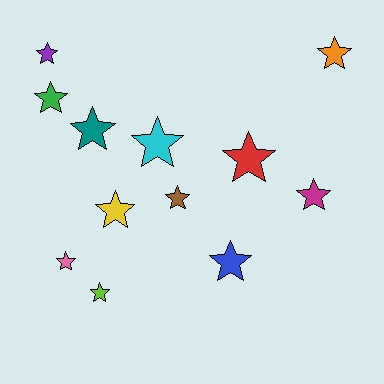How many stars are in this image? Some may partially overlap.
There are 12 stars.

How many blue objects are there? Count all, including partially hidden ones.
There is 1 blue object.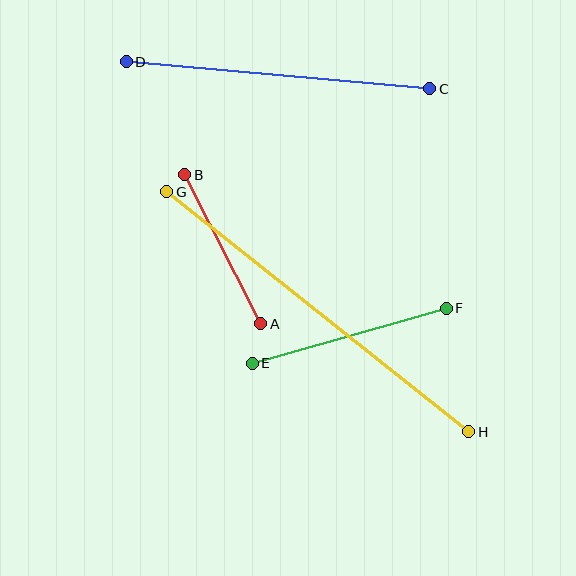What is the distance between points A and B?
The distance is approximately 167 pixels.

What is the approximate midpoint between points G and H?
The midpoint is at approximately (318, 312) pixels.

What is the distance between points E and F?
The distance is approximately 202 pixels.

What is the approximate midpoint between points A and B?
The midpoint is at approximately (223, 249) pixels.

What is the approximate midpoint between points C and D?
The midpoint is at approximately (278, 75) pixels.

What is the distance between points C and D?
The distance is approximately 305 pixels.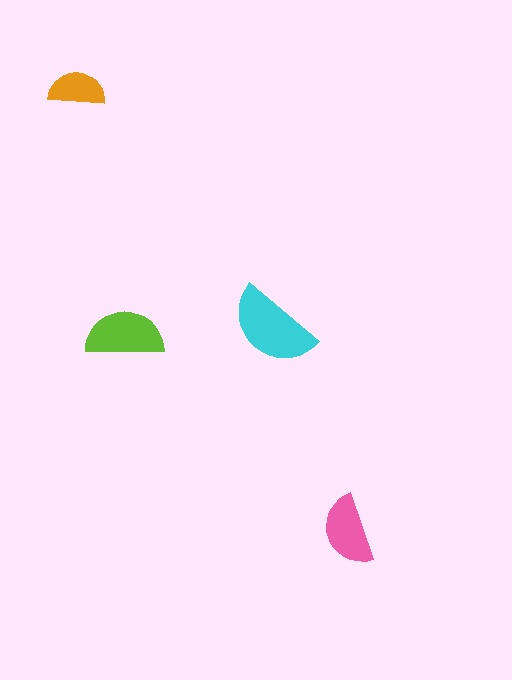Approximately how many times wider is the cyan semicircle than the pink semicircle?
About 1.5 times wider.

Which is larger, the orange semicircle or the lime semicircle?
The lime one.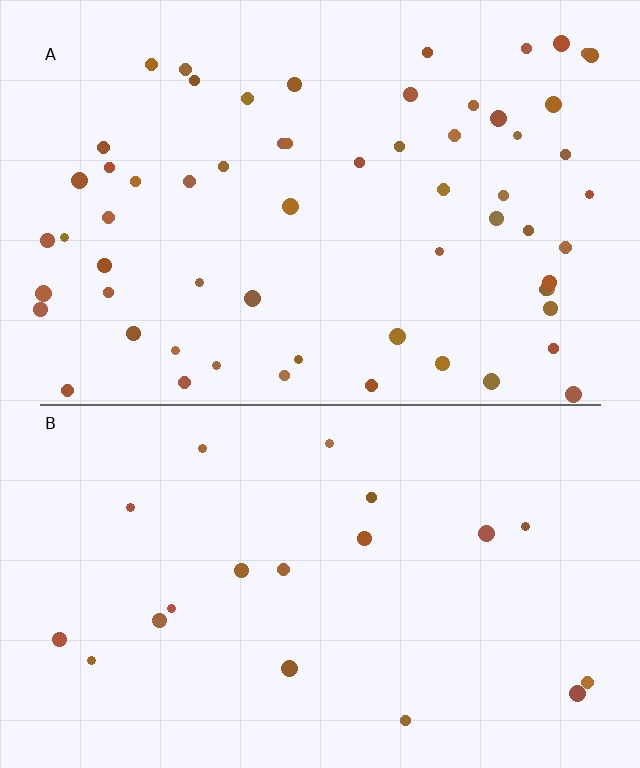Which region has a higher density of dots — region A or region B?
A (the top).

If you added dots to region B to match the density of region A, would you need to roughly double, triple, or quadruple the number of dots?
Approximately triple.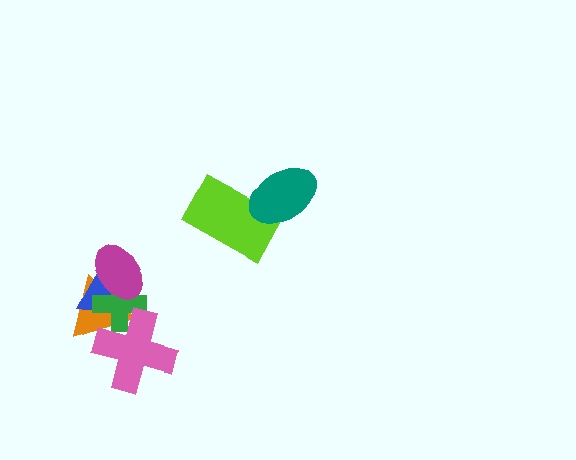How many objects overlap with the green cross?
4 objects overlap with the green cross.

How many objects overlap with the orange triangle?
4 objects overlap with the orange triangle.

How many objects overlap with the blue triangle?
3 objects overlap with the blue triangle.